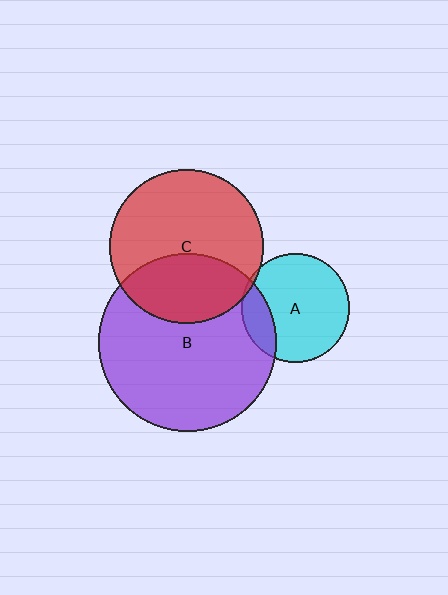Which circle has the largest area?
Circle B (purple).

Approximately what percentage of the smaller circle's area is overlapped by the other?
Approximately 35%.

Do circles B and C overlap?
Yes.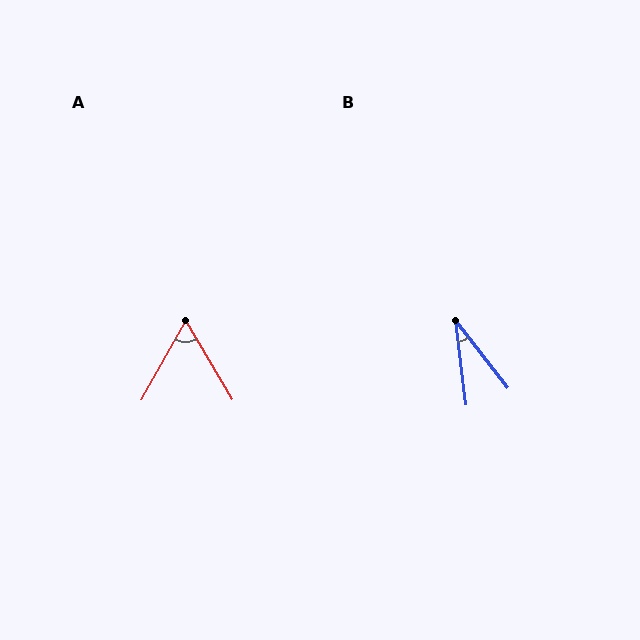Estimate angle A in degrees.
Approximately 60 degrees.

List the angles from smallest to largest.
B (31°), A (60°).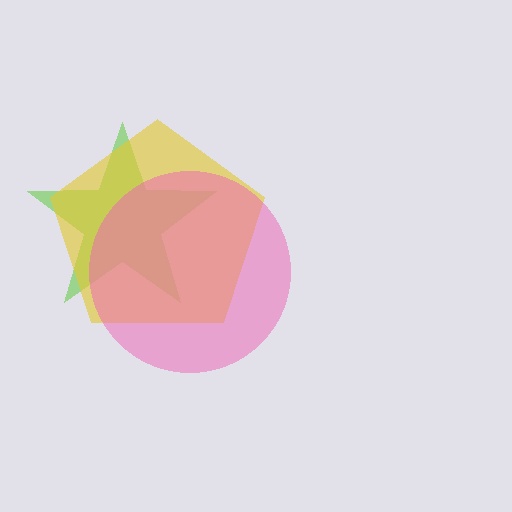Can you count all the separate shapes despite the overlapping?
Yes, there are 3 separate shapes.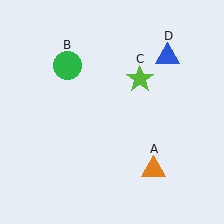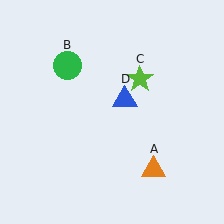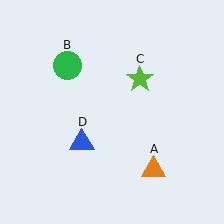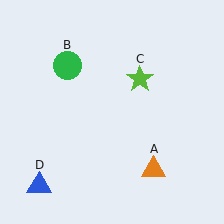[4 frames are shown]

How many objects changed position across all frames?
1 object changed position: blue triangle (object D).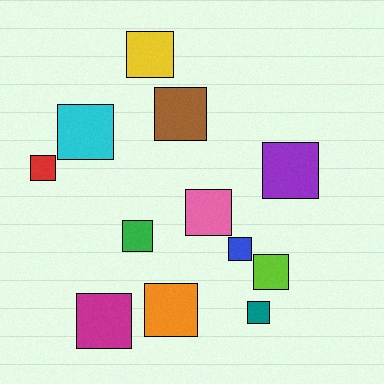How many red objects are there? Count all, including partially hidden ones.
There is 1 red object.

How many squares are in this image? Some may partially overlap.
There are 12 squares.